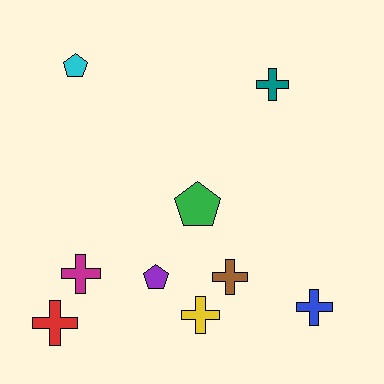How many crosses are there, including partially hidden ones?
There are 6 crosses.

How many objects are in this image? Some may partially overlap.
There are 9 objects.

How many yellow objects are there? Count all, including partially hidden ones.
There is 1 yellow object.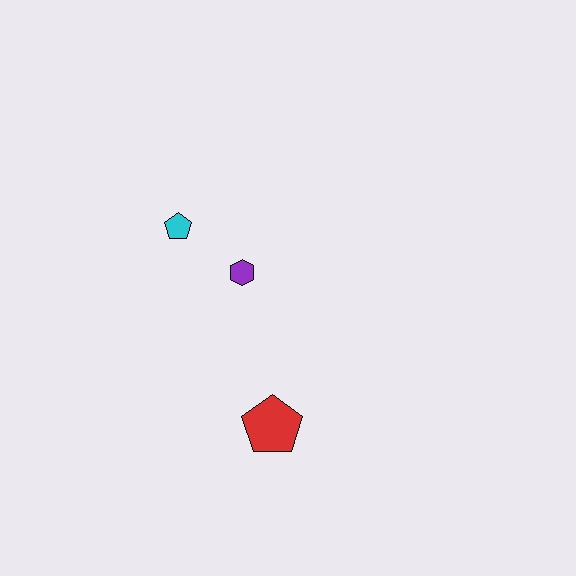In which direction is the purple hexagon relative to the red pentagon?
The purple hexagon is above the red pentagon.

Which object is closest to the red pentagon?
The purple hexagon is closest to the red pentagon.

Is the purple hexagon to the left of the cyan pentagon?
No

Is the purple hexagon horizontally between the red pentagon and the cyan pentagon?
Yes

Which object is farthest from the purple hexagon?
The red pentagon is farthest from the purple hexagon.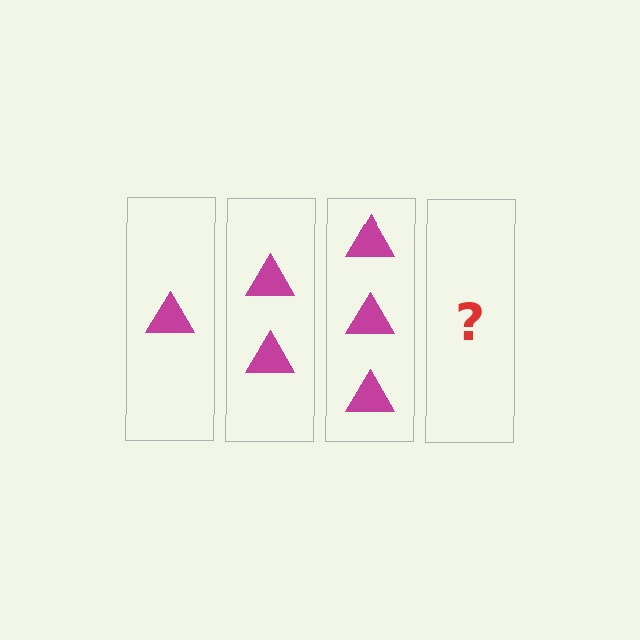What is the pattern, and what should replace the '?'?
The pattern is that each step adds one more triangle. The '?' should be 4 triangles.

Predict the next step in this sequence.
The next step is 4 triangles.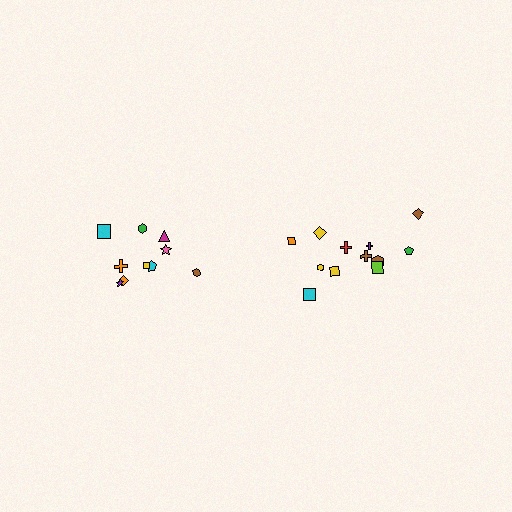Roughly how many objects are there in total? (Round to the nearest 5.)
Roughly 20 objects in total.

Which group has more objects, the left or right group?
The right group.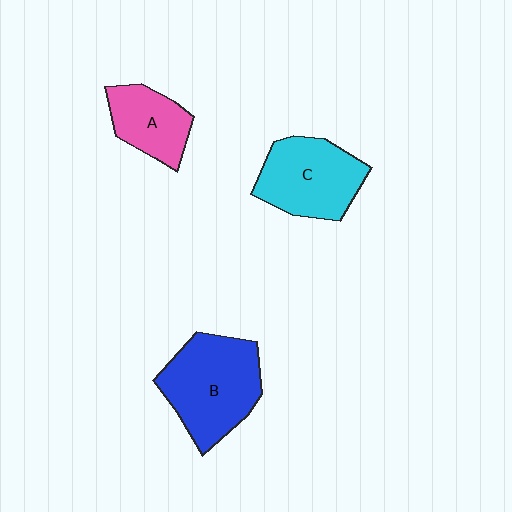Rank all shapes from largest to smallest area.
From largest to smallest: B (blue), C (cyan), A (pink).